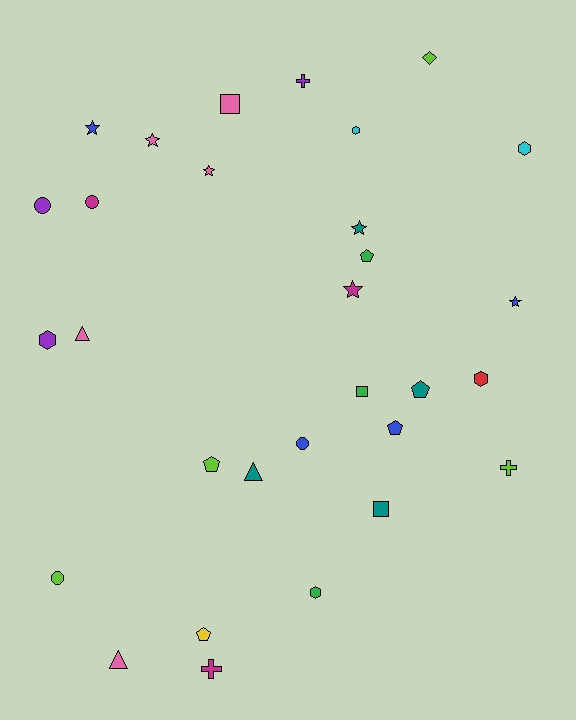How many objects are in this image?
There are 30 objects.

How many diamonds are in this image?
There is 1 diamond.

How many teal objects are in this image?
There are 4 teal objects.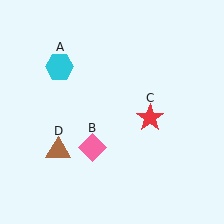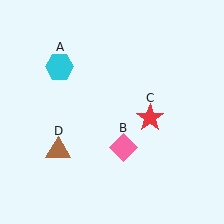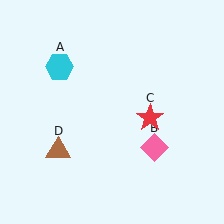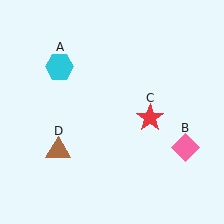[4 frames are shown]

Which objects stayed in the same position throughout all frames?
Cyan hexagon (object A) and red star (object C) and brown triangle (object D) remained stationary.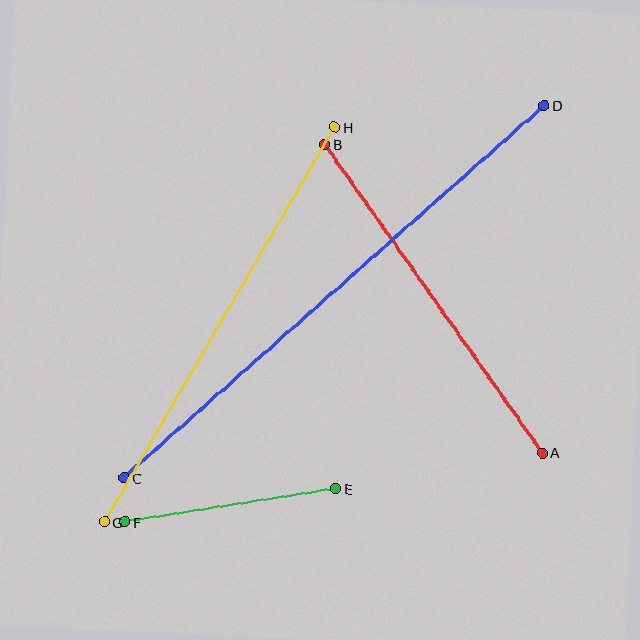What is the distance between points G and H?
The distance is approximately 457 pixels.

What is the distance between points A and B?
The distance is approximately 377 pixels.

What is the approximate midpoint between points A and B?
The midpoint is at approximately (434, 299) pixels.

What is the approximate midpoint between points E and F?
The midpoint is at approximately (230, 505) pixels.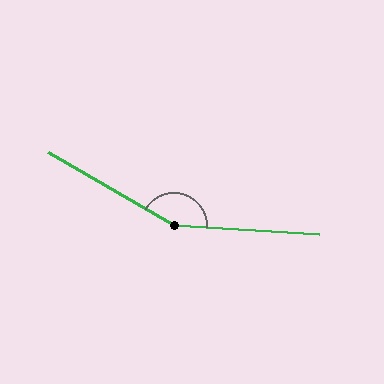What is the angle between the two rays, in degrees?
Approximately 153 degrees.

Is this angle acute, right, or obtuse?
It is obtuse.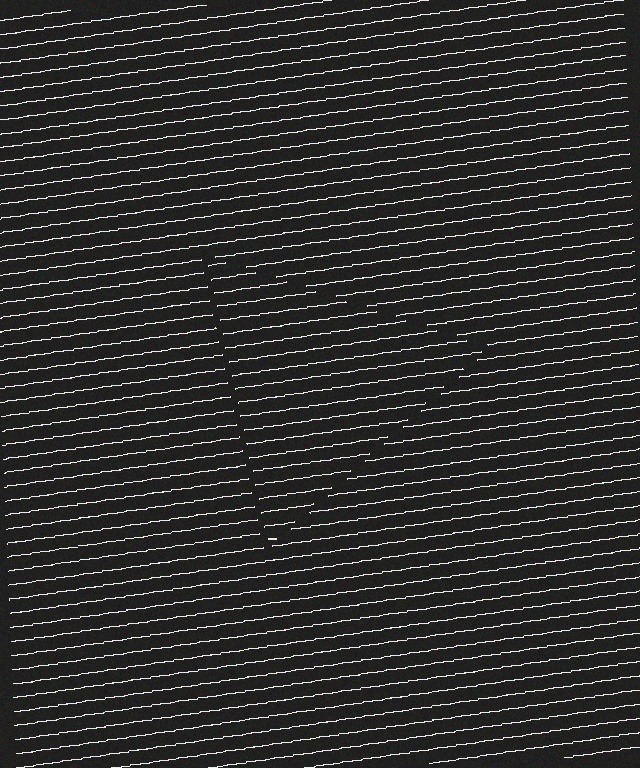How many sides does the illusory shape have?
3 sides — the line-ends trace a triangle.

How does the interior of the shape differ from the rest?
The interior of the shape contains the same grating, shifted by half a period — the contour is defined by the phase discontinuity where line-ends from the inner and outer gratings abut.